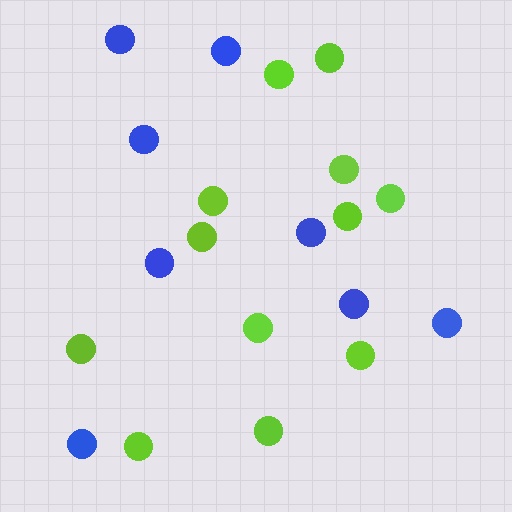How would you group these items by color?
There are 2 groups: one group of lime circles (12) and one group of blue circles (8).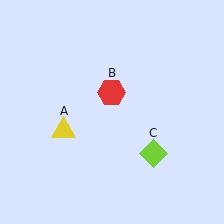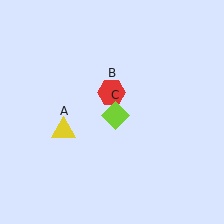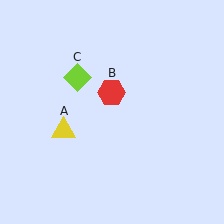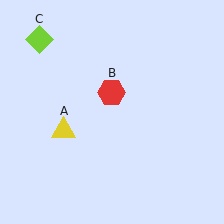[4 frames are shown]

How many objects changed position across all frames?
1 object changed position: lime diamond (object C).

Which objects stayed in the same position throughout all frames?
Yellow triangle (object A) and red hexagon (object B) remained stationary.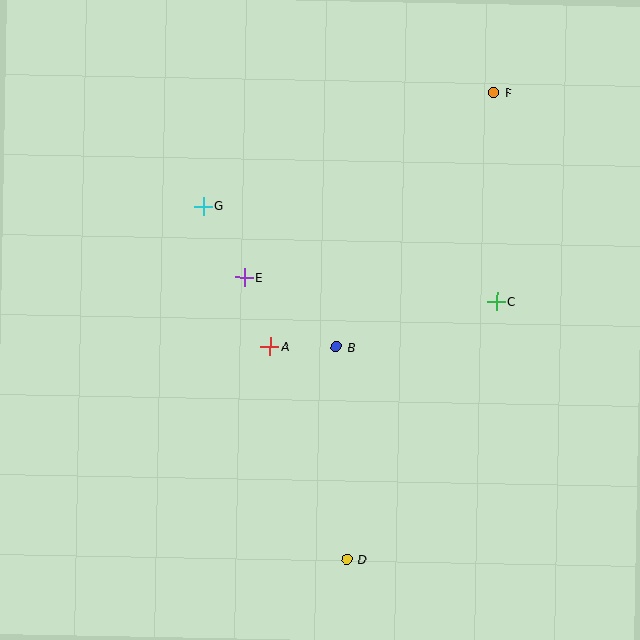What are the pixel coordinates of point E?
Point E is at (244, 277).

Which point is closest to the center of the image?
Point B at (336, 347) is closest to the center.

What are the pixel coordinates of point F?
Point F is at (494, 93).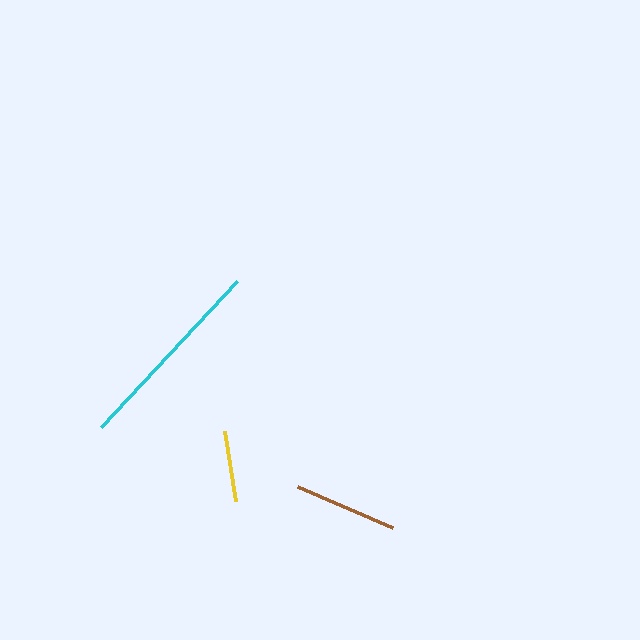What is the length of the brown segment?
The brown segment is approximately 104 pixels long.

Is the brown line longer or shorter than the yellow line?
The brown line is longer than the yellow line.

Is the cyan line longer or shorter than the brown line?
The cyan line is longer than the brown line.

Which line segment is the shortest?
The yellow line is the shortest at approximately 71 pixels.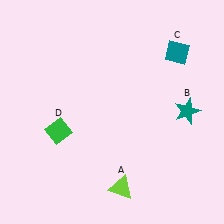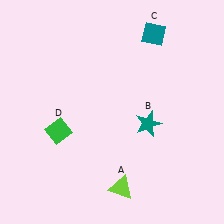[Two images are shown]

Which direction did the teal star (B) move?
The teal star (B) moved left.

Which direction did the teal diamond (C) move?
The teal diamond (C) moved left.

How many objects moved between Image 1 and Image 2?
2 objects moved between the two images.